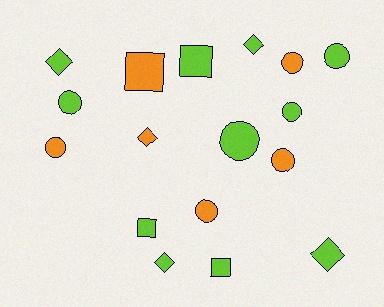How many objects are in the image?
There are 17 objects.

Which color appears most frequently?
Lime, with 11 objects.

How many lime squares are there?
There are 3 lime squares.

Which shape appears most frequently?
Circle, with 8 objects.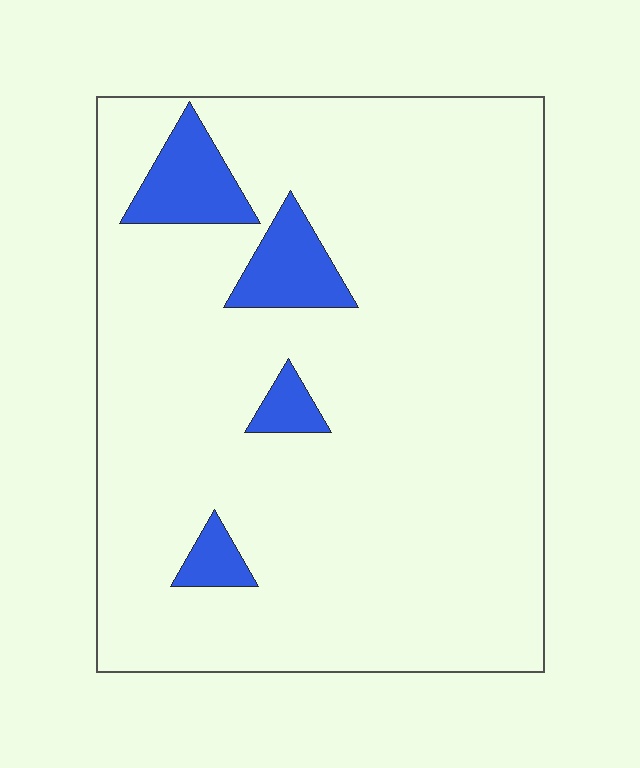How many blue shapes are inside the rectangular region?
4.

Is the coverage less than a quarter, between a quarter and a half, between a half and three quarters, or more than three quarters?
Less than a quarter.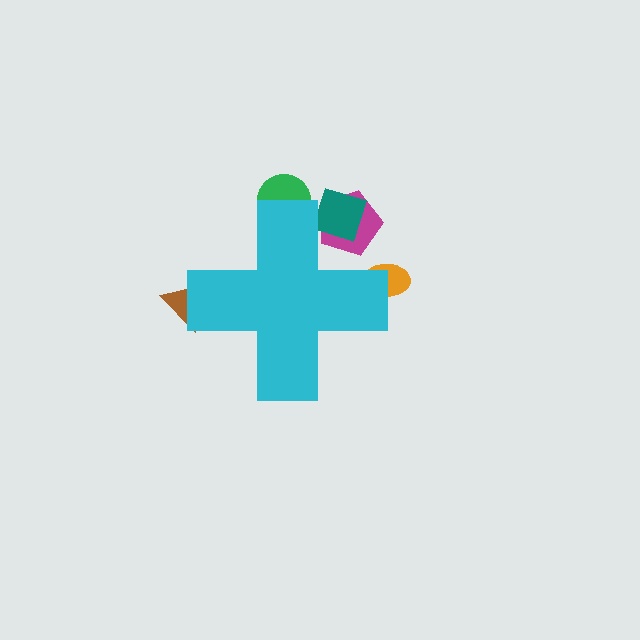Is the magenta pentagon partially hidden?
Yes, the magenta pentagon is partially hidden behind the cyan cross.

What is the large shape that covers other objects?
A cyan cross.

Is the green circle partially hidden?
Yes, the green circle is partially hidden behind the cyan cross.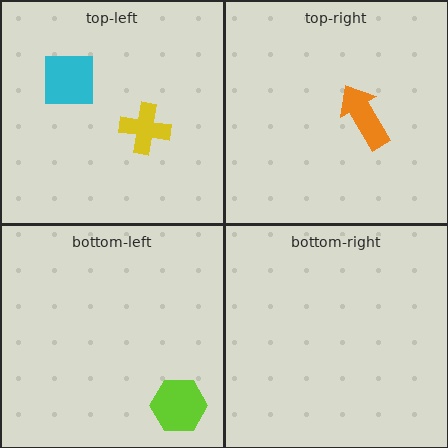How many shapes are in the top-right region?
1.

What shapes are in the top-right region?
The orange arrow.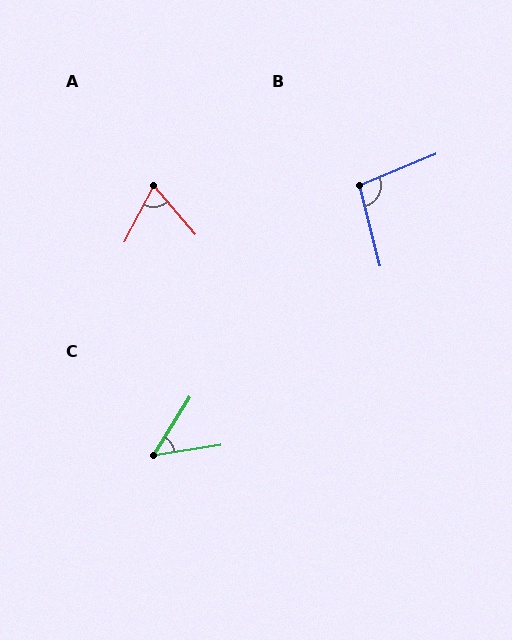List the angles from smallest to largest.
C (49°), A (69°), B (98°).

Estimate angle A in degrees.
Approximately 69 degrees.